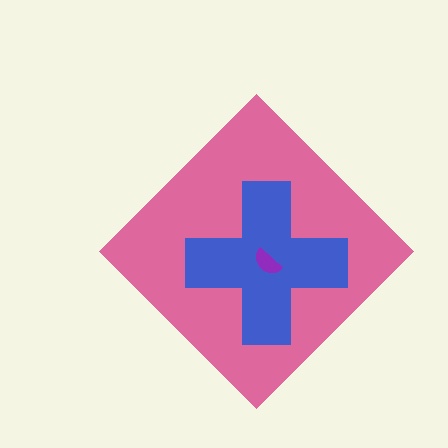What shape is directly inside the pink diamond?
The blue cross.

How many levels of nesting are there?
3.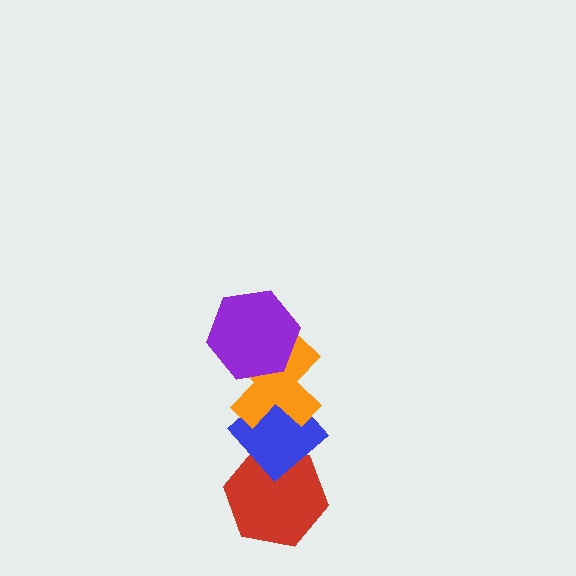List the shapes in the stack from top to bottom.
From top to bottom: the purple hexagon, the orange cross, the blue diamond, the red hexagon.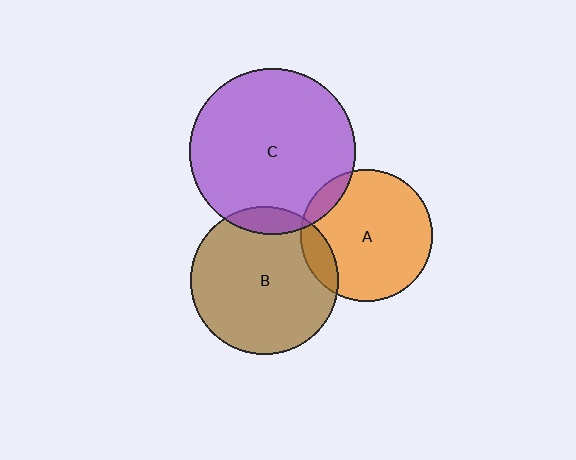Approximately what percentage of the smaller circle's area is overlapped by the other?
Approximately 10%.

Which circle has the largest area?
Circle C (purple).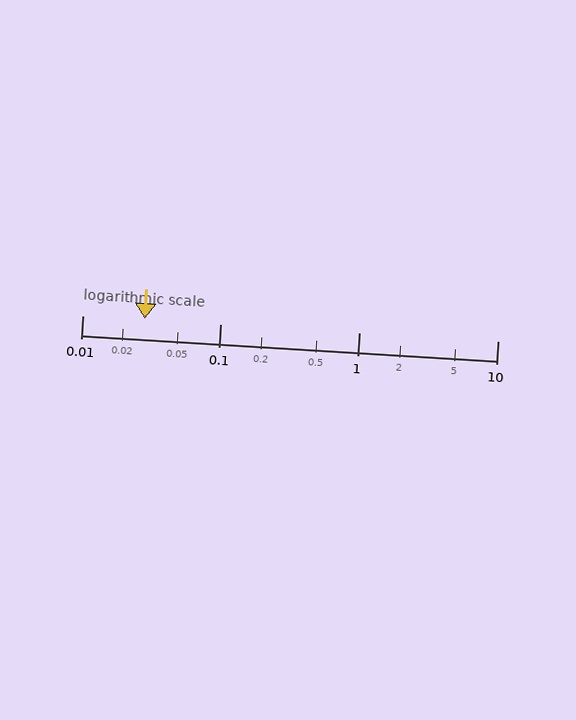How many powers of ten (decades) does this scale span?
The scale spans 3 decades, from 0.01 to 10.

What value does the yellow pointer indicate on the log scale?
The pointer indicates approximately 0.028.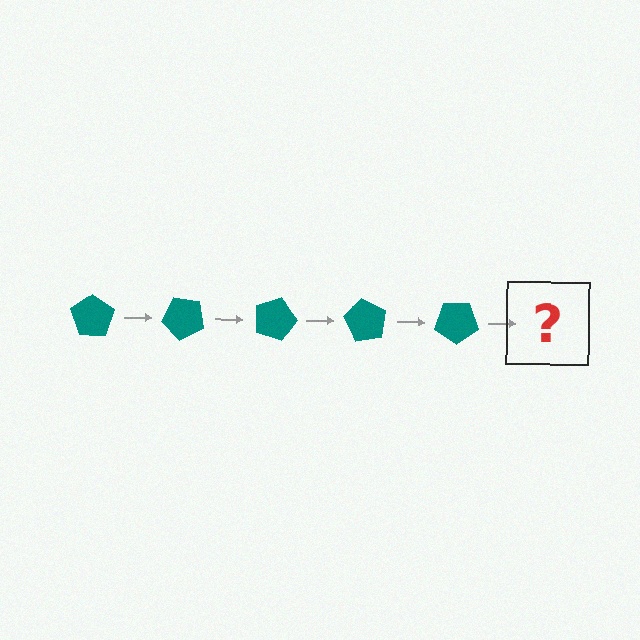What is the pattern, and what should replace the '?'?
The pattern is that the pentagon rotates 45 degrees each step. The '?' should be a teal pentagon rotated 225 degrees.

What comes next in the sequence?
The next element should be a teal pentagon rotated 225 degrees.